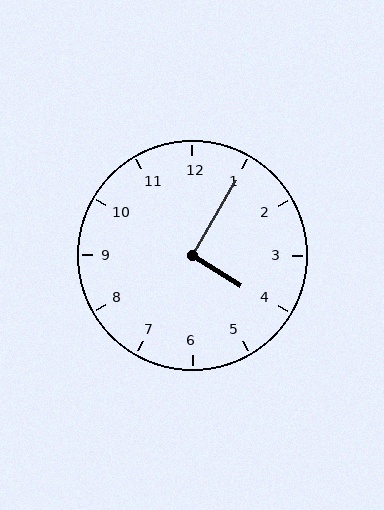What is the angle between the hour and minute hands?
Approximately 92 degrees.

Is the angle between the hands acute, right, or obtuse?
It is right.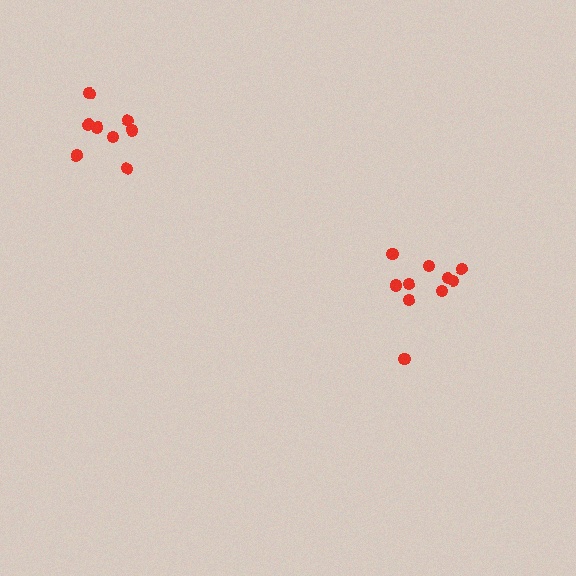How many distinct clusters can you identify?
There are 2 distinct clusters.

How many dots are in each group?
Group 1: 10 dots, Group 2: 8 dots (18 total).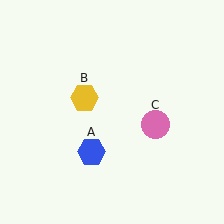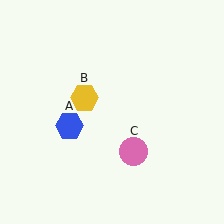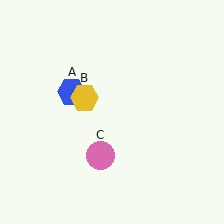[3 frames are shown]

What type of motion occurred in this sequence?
The blue hexagon (object A), pink circle (object C) rotated clockwise around the center of the scene.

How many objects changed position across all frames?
2 objects changed position: blue hexagon (object A), pink circle (object C).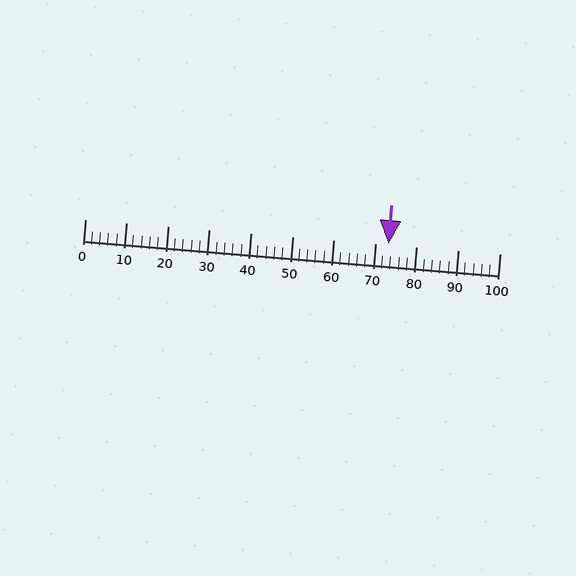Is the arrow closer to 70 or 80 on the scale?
The arrow is closer to 70.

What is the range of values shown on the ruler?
The ruler shows values from 0 to 100.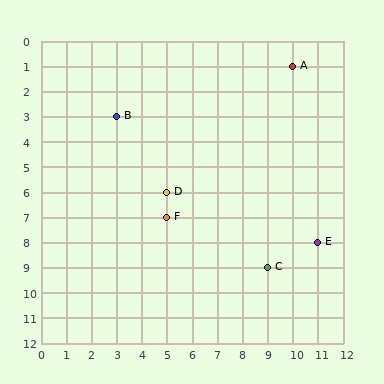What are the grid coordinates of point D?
Point D is at grid coordinates (5, 6).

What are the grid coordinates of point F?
Point F is at grid coordinates (5, 7).